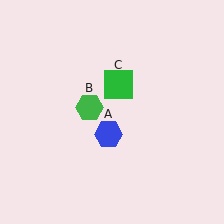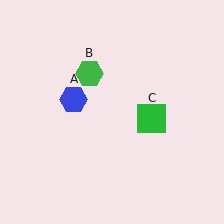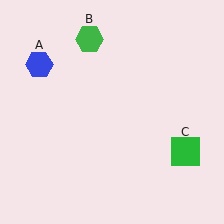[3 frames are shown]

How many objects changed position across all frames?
3 objects changed position: blue hexagon (object A), green hexagon (object B), green square (object C).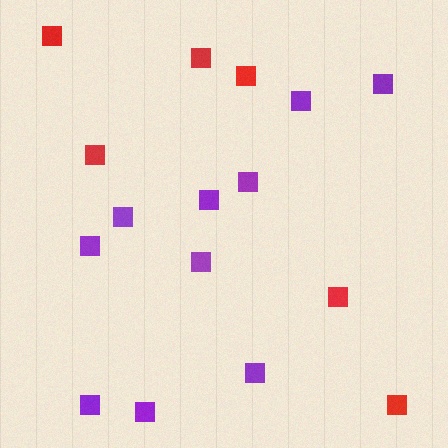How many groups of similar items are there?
There are 2 groups: one group of purple squares (10) and one group of red squares (6).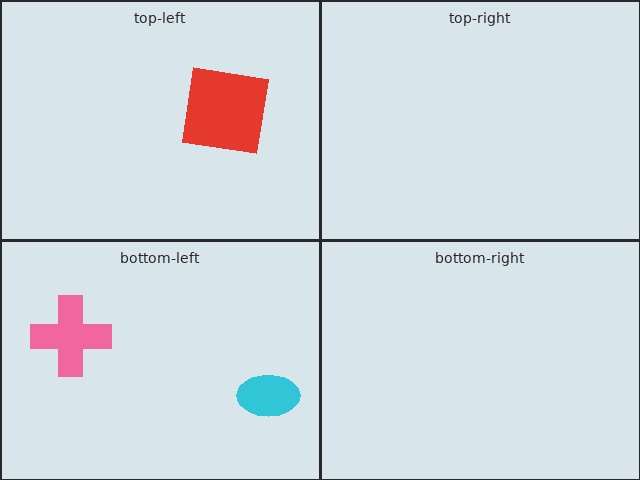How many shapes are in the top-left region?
1.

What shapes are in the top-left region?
The red square.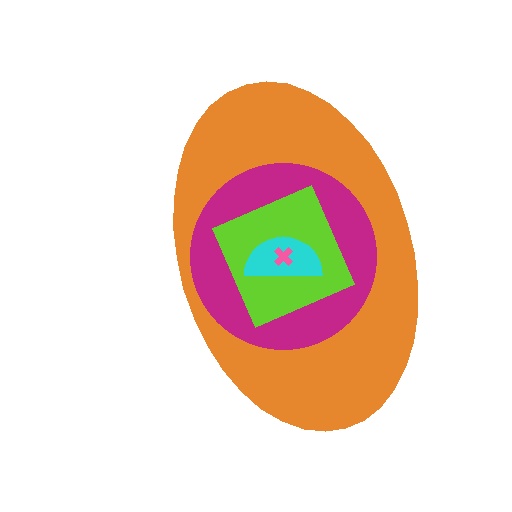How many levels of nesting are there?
5.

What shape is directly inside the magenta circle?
The lime diamond.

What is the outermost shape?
The orange ellipse.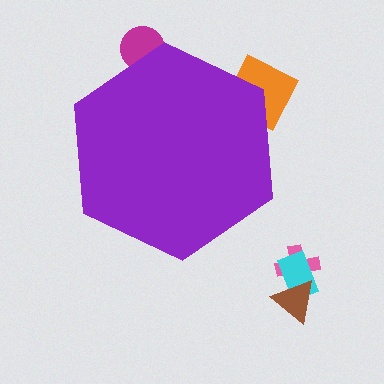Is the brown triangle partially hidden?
No, the brown triangle is fully visible.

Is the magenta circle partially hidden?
Yes, the magenta circle is partially hidden behind the purple hexagon.